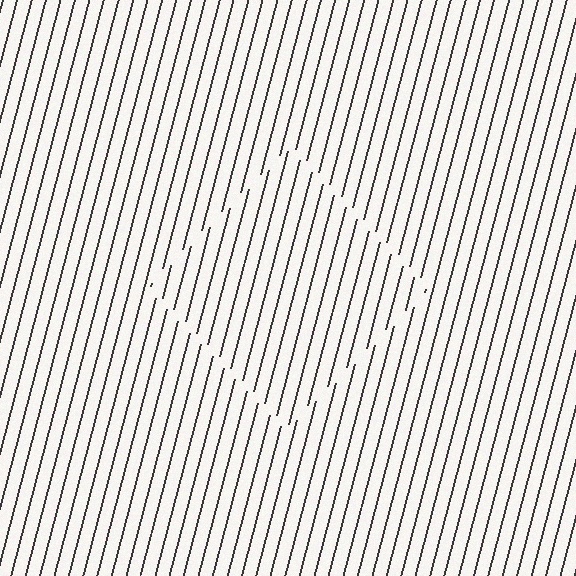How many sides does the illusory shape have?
4 sides — the line-ends trace a square.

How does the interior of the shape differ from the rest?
The interior of the shape contains the same grating, shifted by half a period — the contour is defined by the phase discontinuity where line-ends from the inner and outer gratings abut.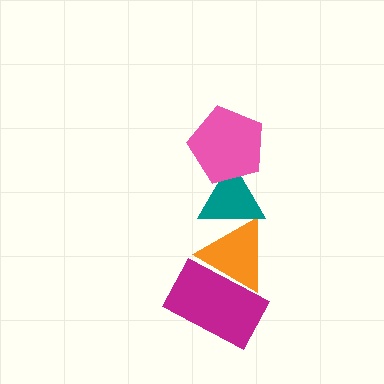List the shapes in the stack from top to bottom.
From top to bottom: the pink pentagon, the teal triangle, the orange triangle, the magenta rectangle.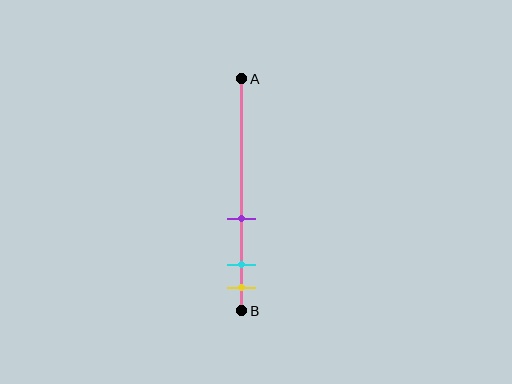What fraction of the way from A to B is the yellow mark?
The yellow mark is approximately 90% (0.9) of the way from A to B.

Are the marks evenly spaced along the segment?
No, the marks are not evenly spaced.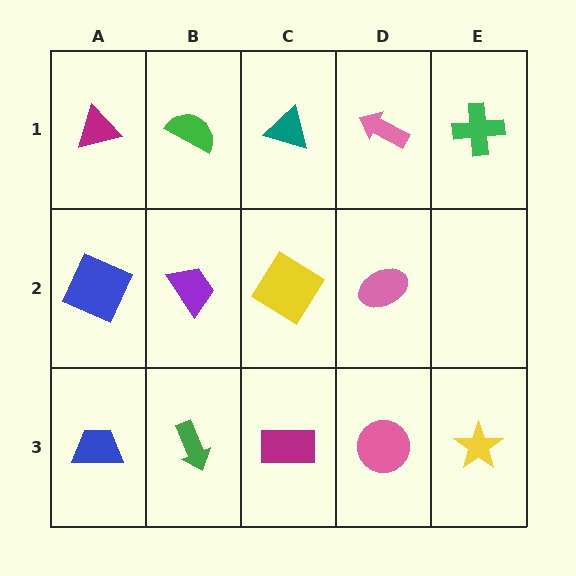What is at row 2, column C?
A yellow diamond.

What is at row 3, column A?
A blue trapezoid.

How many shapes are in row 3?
5 shapes.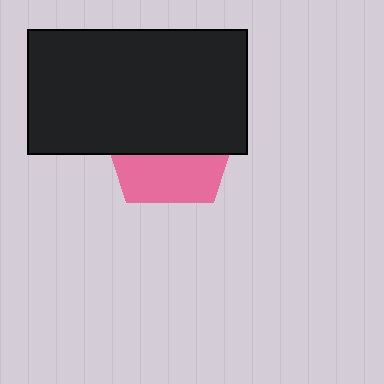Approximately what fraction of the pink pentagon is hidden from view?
Roughly 63% of the pink pentagon is hidden behind the black rectangle.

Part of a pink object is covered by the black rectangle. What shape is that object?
It is a pentagon.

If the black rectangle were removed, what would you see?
You would see the complete pink pentagon.